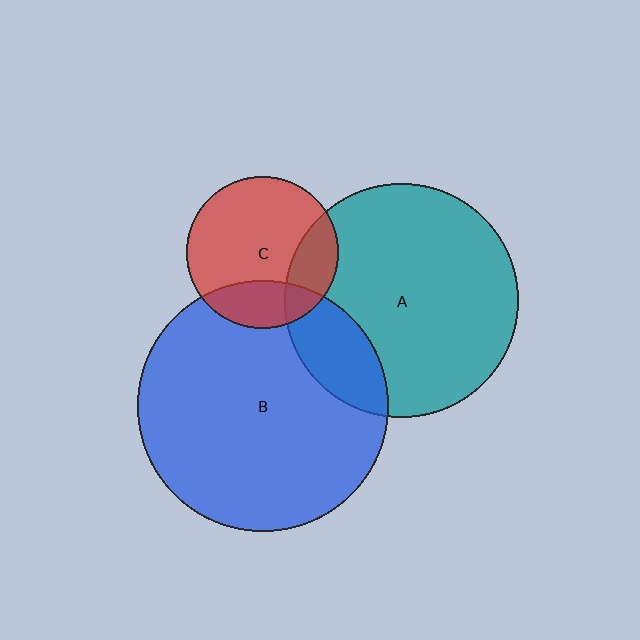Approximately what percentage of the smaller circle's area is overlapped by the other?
Approximately 20%.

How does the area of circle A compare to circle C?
Approximately 2.4 times.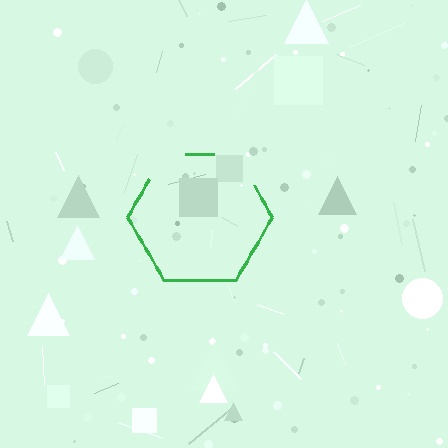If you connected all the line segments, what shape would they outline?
They would outline a hexagon.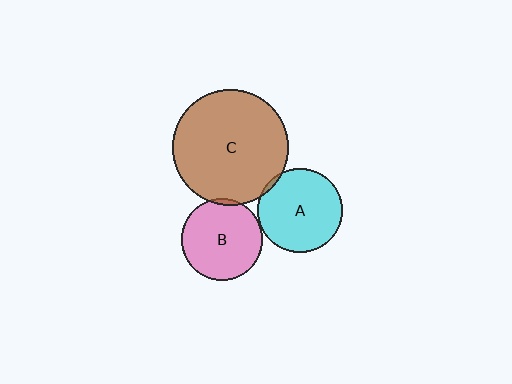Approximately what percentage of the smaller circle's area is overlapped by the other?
Approximately 5%.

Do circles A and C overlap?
Yes.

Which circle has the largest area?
Circle C (brown).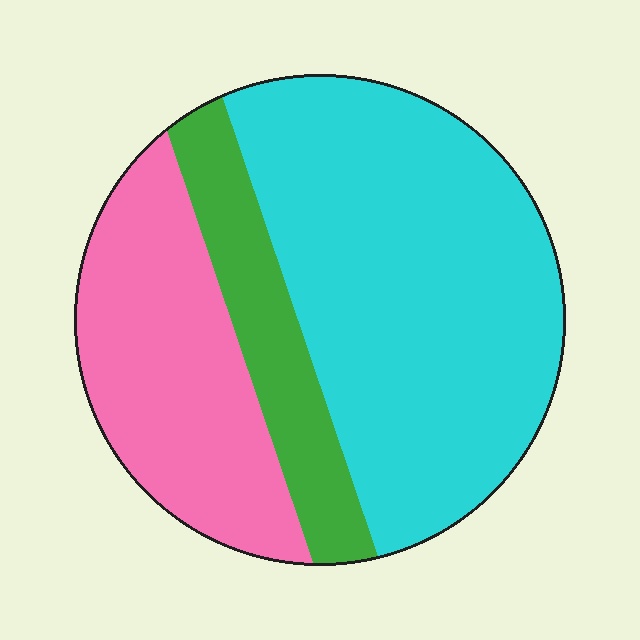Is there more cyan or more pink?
Cyan.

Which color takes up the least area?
Green, at roughly 15%.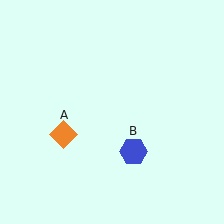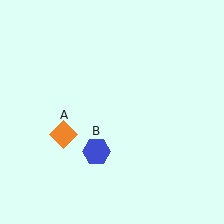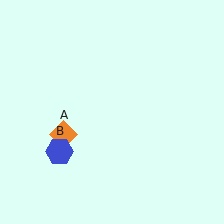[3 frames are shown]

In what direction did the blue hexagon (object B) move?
The blue hexagon (object B) moved left.